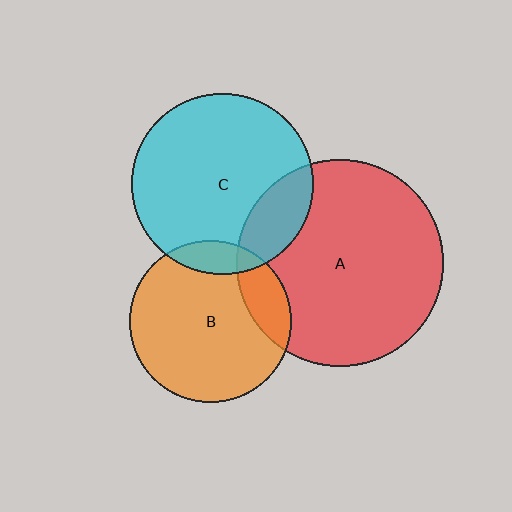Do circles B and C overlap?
Yes.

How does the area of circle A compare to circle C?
Approximately 1.3 times.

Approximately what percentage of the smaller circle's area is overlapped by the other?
Approximately 10%.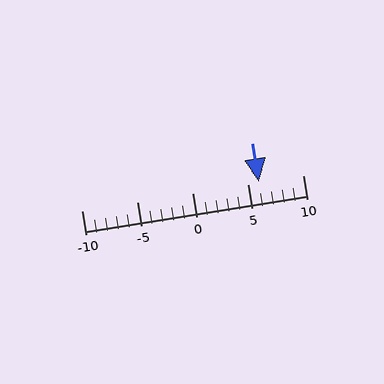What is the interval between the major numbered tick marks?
The major tick marks are spaced 5 units apart.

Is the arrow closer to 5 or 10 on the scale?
The arrow is closer to 5.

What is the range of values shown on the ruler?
The ruler shows values from -10 to 10.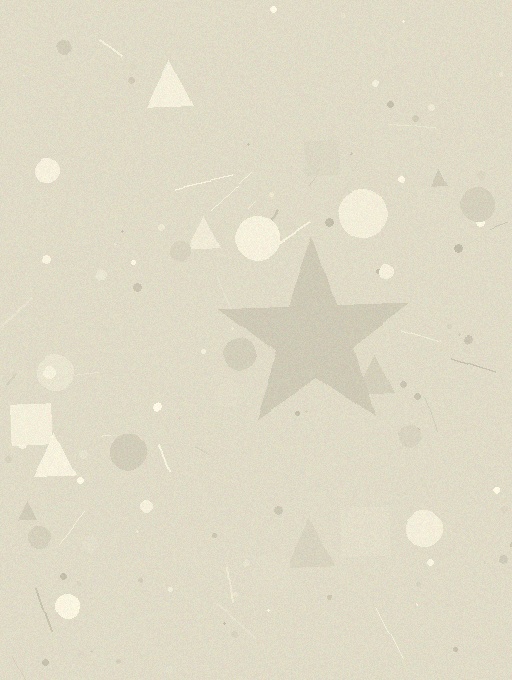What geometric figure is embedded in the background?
A star is embedded in the background.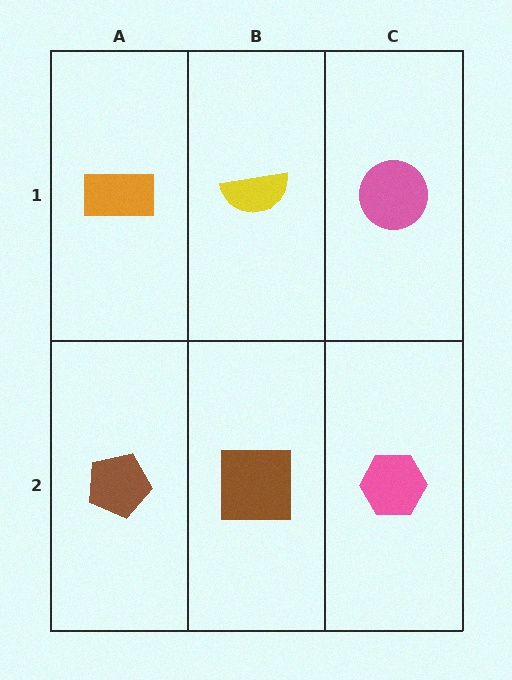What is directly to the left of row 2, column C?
A brown square.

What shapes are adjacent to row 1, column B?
A brown square (row 2, column B), an orange rectangle (row 1, column A), a pink circle (row 1, column C).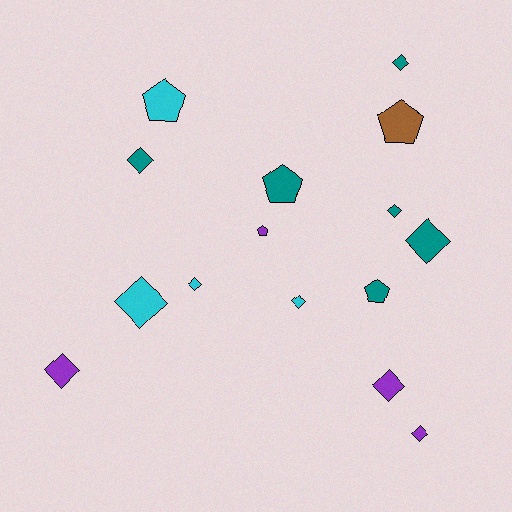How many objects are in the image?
There are 15 objects.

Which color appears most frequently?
Teal, with 6 objects.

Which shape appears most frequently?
Diamond, with 10 objects.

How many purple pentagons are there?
There is 1 purple pentagon.